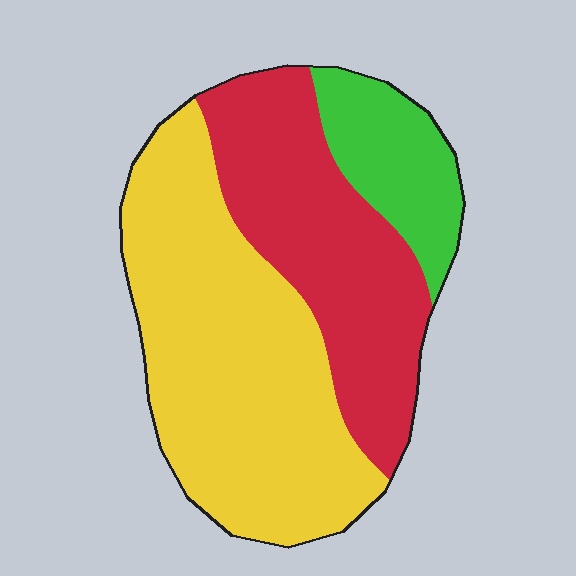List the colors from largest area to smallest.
From largest to smallest: yellow, red, green.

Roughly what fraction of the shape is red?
Red takes up between a third and a half of the shape.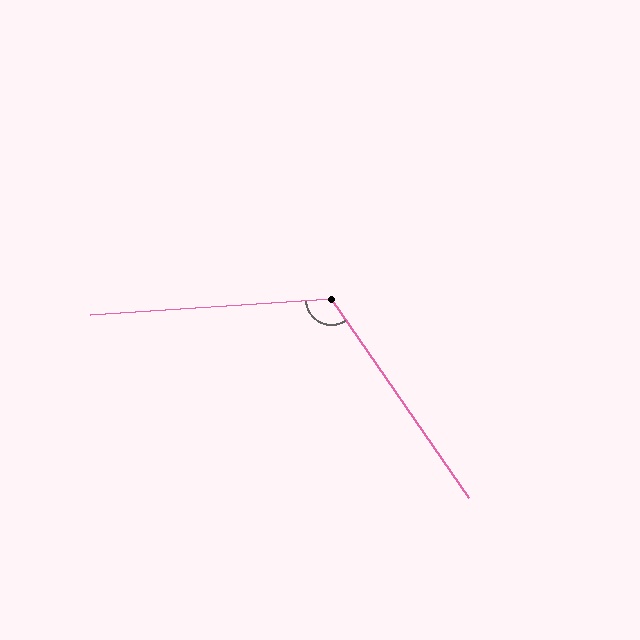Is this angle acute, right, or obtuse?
It is obtuse.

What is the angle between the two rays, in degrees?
Approximately 121 degrees.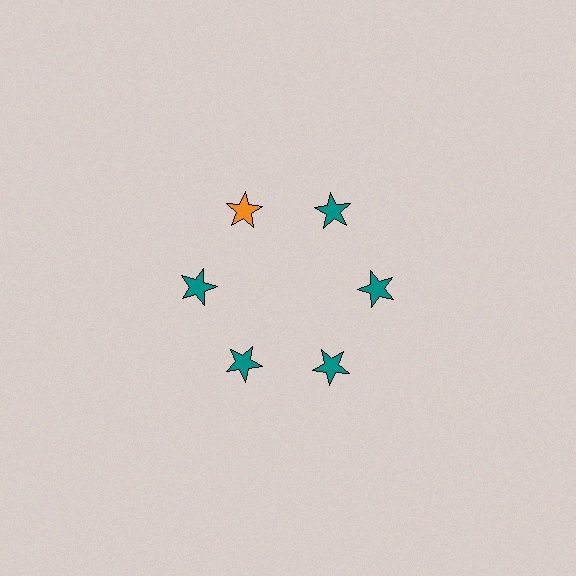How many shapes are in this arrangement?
There are 6 shapes arranged in a ring pattern.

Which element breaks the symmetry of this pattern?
The orange star at roughly the 11 o'clock position breaks the symmetry. All other shapes are teal stars.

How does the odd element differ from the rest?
It has a different color: orange instead of teal.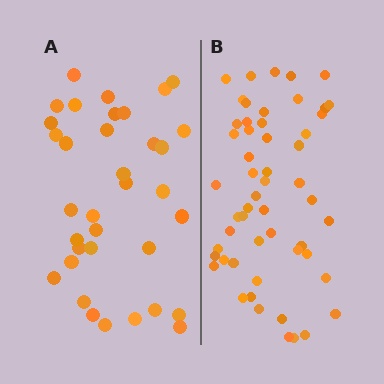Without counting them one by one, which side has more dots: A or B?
Region B (the right region) has more dots.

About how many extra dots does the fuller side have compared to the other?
Region B has approximately 20 more dots than region A.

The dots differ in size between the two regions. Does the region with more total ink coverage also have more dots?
No. Region A has more total ink coverage because its dots are larger, but region B actually contains more individual dots. Total area can be misleading — the number of items is what matters here.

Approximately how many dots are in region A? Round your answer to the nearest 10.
About 40 dots. (The exact count is 35, which rounds to 40.)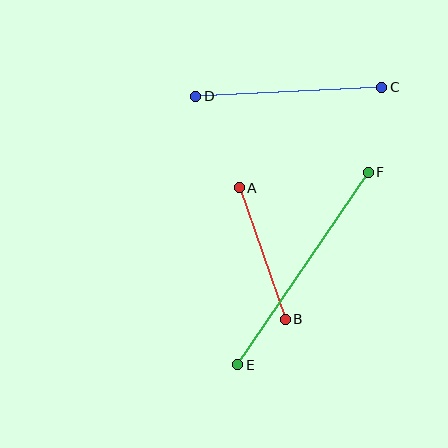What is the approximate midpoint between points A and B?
The midpoint is at approximately (262, 253) pixels.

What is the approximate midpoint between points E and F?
The midpoint is at approximately (303, 269) pixels.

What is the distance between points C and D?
The distance is approximately 187 pixels.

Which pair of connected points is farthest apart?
Points E and F are farthest apart.